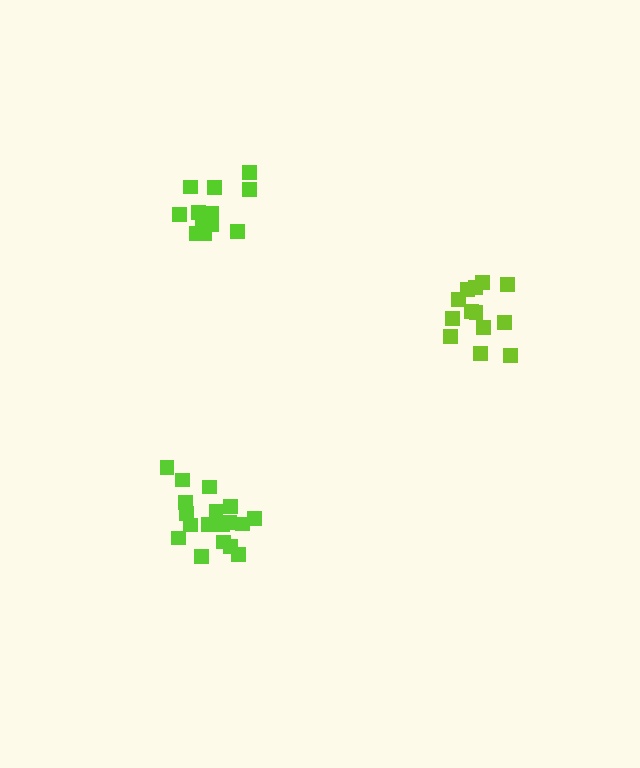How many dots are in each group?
Group 1: 12 dots, Group 2: 18 dots, Group 3: 13 dots (43 total).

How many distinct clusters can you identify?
There are 3 distinct clusters.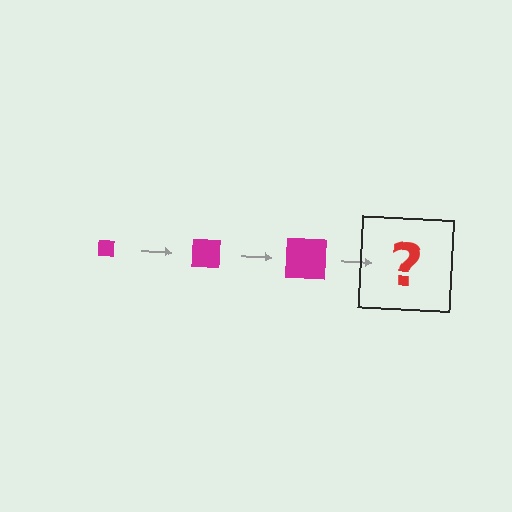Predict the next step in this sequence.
The next step is a magenta square, larger than the previous one.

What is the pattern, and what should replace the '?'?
The pattern is that the square gets progressively larger each step. The '?' should be a magenta square, larger than the previous one.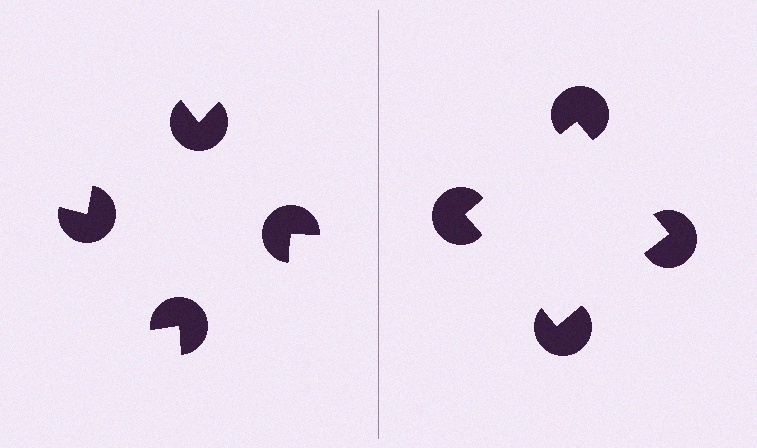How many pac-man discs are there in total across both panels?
8 — 4 on each side.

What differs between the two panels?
The pac-man discs are positioned identically on both sides; only the wedge orientations differ. On the right they align to a square; on the left they are misaligned.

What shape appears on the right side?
An illusory square.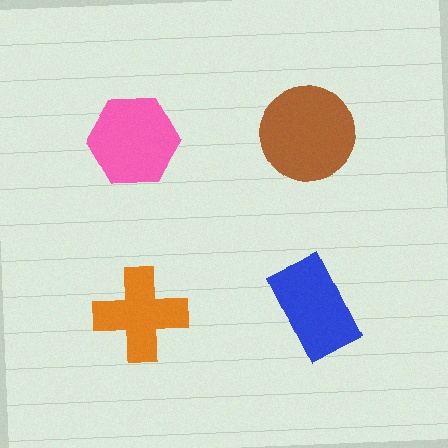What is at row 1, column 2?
A brown circle.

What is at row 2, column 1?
An orange cross.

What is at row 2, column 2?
A blue rectangle.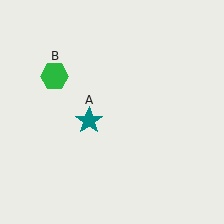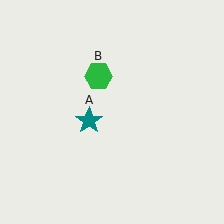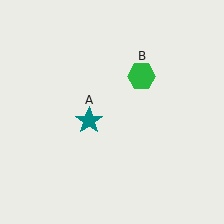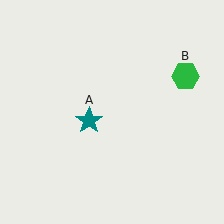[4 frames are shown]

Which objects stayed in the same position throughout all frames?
Teal star (object A) remained stationary.